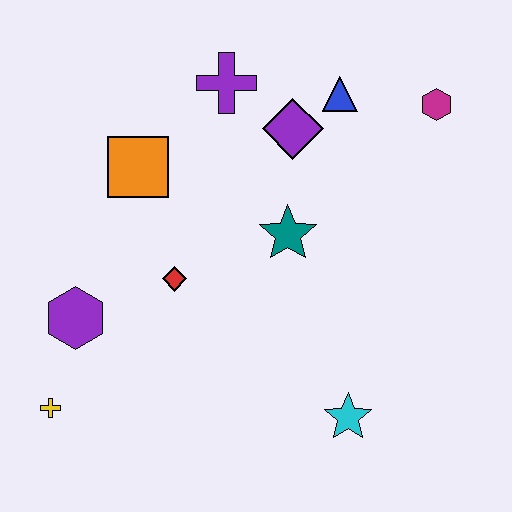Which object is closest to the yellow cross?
The purple hexagon is closest to the yellow cross.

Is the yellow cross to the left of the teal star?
Yes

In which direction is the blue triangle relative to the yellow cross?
The blue triangle is above the yellow cross.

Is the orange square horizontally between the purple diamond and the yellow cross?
Yes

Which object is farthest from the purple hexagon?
The magenta hexagon is farthest from the purple hexagon.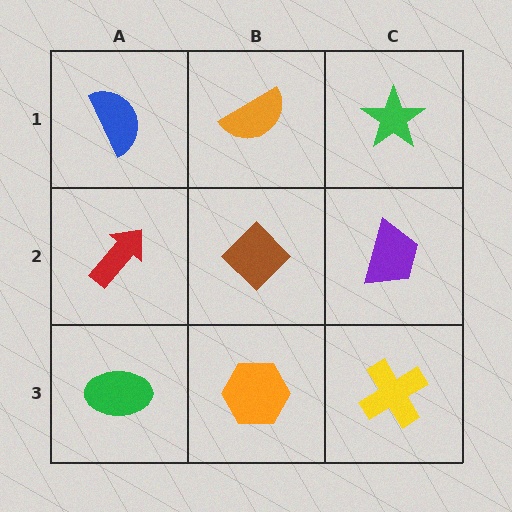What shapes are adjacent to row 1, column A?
A red arrow (row 2, column A), an orange semicircle (row 1, column B).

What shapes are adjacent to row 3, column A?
A red arrow (row 2, column A), an orange hexagon (row 3, column B).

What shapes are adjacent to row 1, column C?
A purple trapezoid (row 2, column C), an orange semicircle (row 1, column B).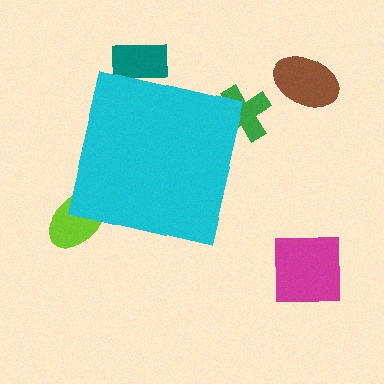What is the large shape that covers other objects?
A cyan square.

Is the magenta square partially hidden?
No, the magenta square is fully visible.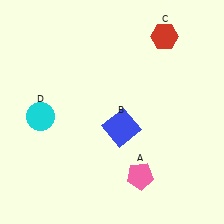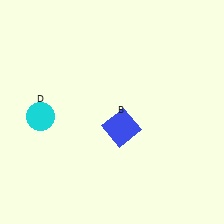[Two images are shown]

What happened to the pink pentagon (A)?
The pink pentagon (A) was removed in Image 2. It was in the bottom-right area of Image 1.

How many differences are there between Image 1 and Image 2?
There are 2 differences between the two images.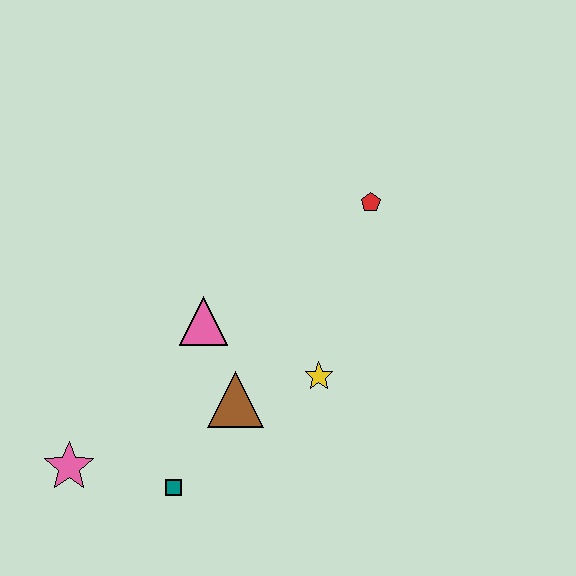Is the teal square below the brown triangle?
Yes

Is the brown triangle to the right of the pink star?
Yes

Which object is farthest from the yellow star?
The pink star is farthest from the yellow star.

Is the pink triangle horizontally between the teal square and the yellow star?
Yes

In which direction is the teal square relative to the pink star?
The teal square is to the right of the pink star.